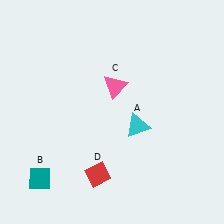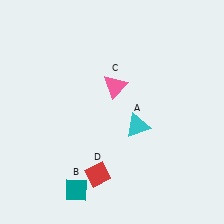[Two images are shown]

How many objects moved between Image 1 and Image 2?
1 object moved between the two images.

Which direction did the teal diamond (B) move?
The teal diamond (B) moved right.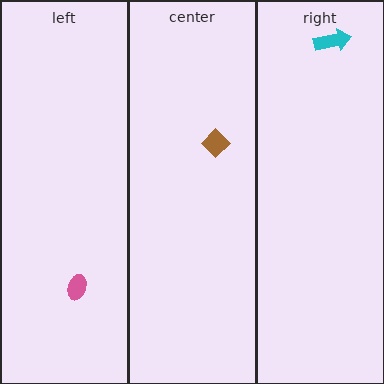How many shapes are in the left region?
1.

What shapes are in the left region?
The pink ellipse.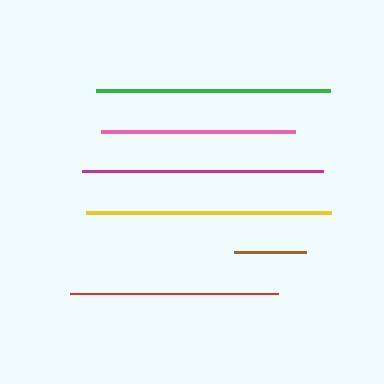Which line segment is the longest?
The yellow line is the longest at approximately 245 pixels.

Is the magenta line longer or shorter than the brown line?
The magenta line is longer than the brown line.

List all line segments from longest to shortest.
From longest to shortest: yellow, magenta, green, red, pink, brown.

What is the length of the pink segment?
The pink segment is approximately 194 pixels long.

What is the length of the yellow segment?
The yellow segment is approximately 245 pixels long.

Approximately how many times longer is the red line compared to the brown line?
The red line is approximately 2.9 times the length of the brown line.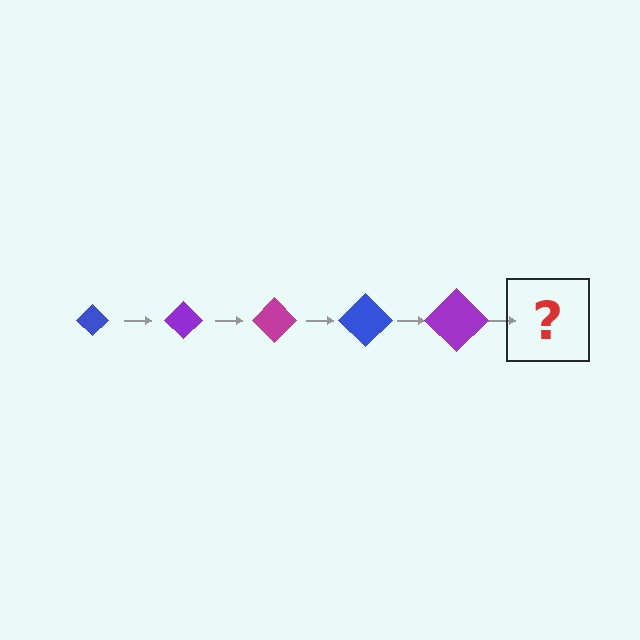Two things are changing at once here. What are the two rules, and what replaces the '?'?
The two rules are that the diamond grows larger each step and the color cycles through blue, purple, and magenta. The '?' should be a magenta diamond, larger than the previous one.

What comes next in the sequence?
The next element should be a magenta diamond, larger than the previous one.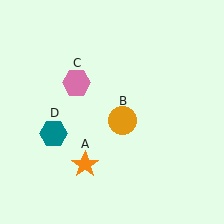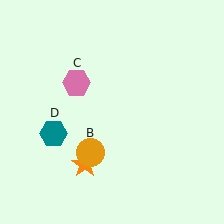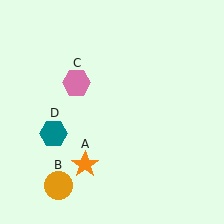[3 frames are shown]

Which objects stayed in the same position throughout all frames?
Orange star (object A) and pink hexagon (object C) and teal hexagon (object D) remained stationary.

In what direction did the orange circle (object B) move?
The orange circle (object B) moved down and to the left.